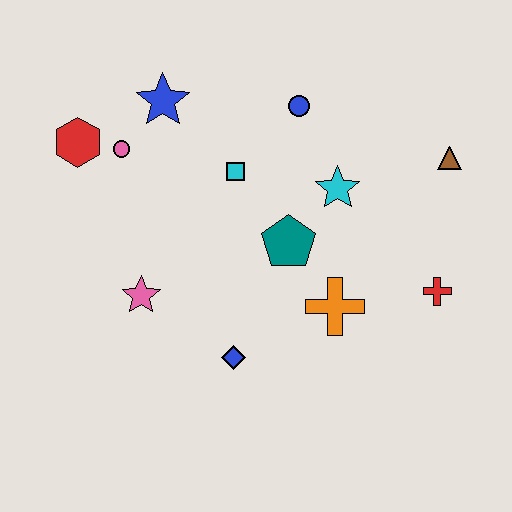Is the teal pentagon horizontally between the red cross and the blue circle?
No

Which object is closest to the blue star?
The pink circle is closest to the blue star.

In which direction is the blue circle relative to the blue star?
The blue circle is to the right of the blue star.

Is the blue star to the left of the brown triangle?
Yes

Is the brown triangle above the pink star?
Yes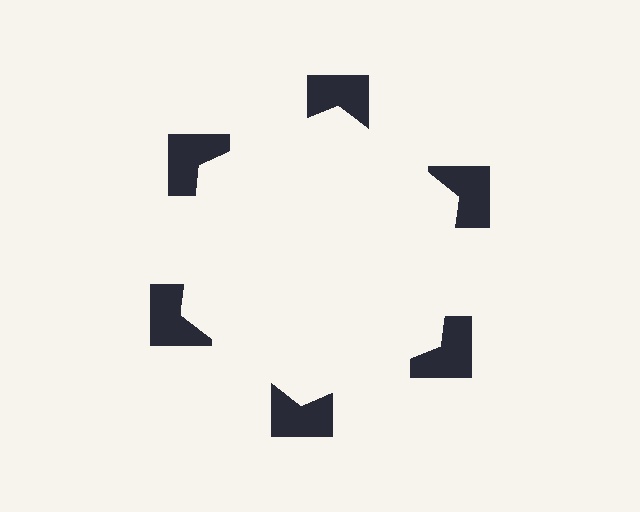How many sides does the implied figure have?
6 sides.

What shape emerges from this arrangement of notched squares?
An illusory hexagon — its edges are inferred from the aligned wedge cuts in the notched squares, not physically drawn.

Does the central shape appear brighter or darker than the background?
It typically appears slightly brighter than the background, even though no actual brightness change is drawn.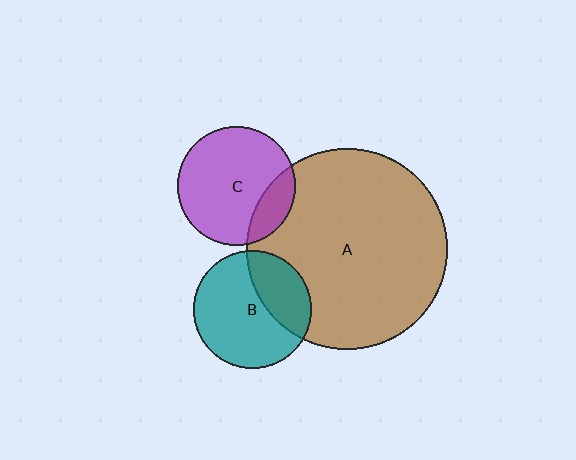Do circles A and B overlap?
Yes.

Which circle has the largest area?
Circle A (brown).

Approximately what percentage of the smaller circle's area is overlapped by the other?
Approximately 30%.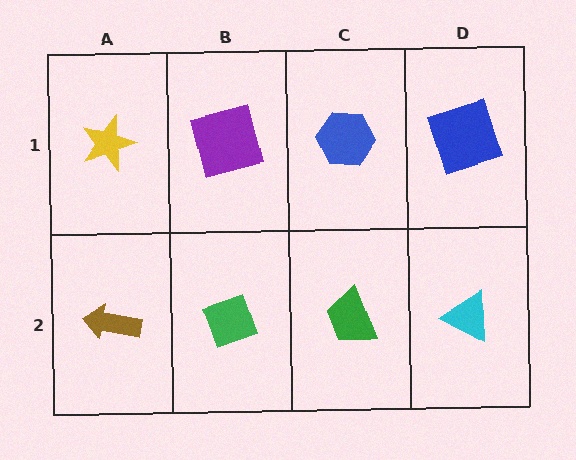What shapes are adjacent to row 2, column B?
A purple square (row 1, column B), a brown arrow (row 2, column A), a green trapezoid (row 2, column C).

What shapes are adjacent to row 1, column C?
A green trapezoid (row 2, column C), a purple square (row 1, column B), a blue square (row 1, column D).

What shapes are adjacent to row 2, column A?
A yellow star (row 1, column A), a green diamond (row 2, column B).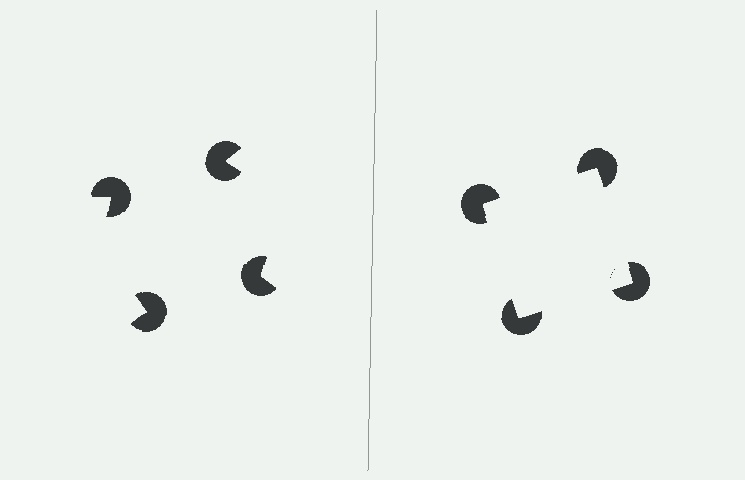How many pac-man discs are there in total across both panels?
8 — 4 on each side.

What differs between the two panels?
The pac-man discs are positioned identically on both sides; only the wedge orientations differ. On the right they align to a square; on the left they are misaligned.